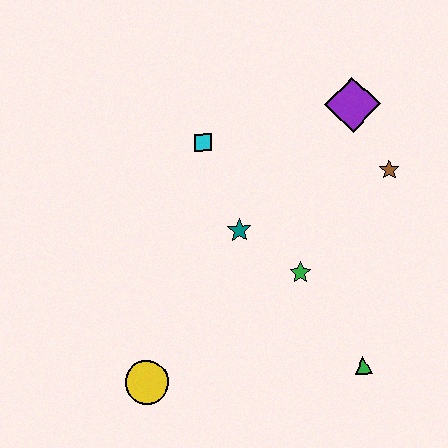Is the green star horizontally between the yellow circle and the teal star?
No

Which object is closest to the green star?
The teal star is closest to the green star.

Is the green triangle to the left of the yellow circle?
No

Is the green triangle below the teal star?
Yes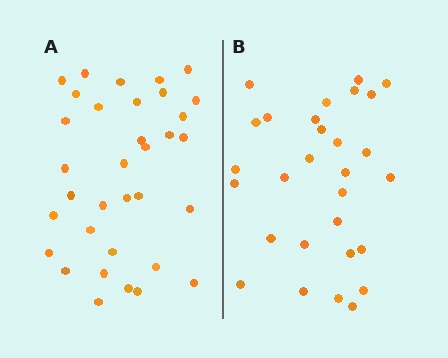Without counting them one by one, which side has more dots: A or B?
Region A (the left region) has more dots.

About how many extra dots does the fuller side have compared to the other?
Region A has about 5 more dots than region B.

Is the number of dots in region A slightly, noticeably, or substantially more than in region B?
Region A has only slightly more — the two regions are fairly close. The ratio is roughly 1.2 to 1.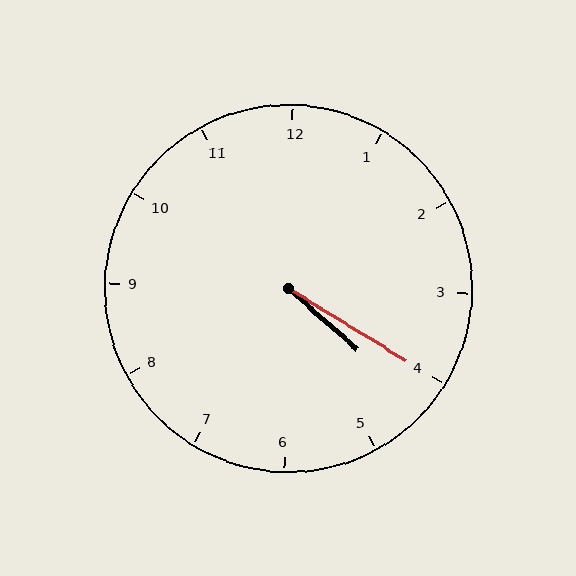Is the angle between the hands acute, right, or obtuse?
It is acute.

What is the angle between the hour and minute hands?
Approximately 10 degrees.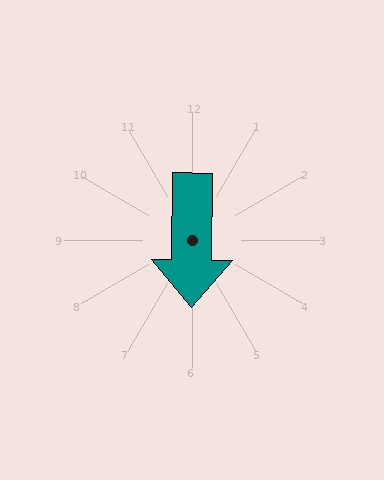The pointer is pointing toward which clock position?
Roughly 6 o'clock.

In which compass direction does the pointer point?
South.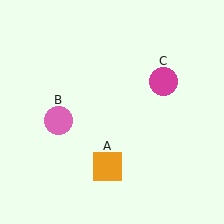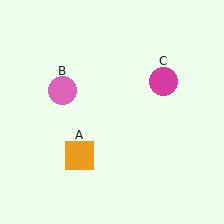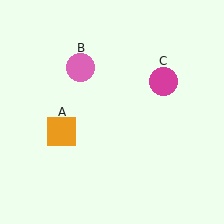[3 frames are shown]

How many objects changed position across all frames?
2 objects changed position: orange square (object A), pink circle (object B).